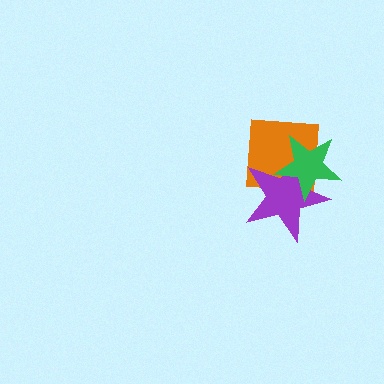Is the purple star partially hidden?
Yes, it is partially covered by another shape.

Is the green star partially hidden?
No, no other shape covers it.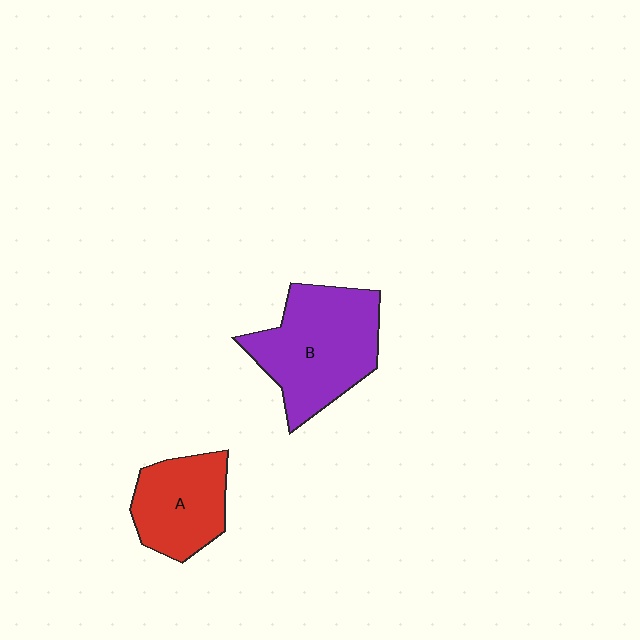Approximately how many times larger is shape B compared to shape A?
Approximately 1.5 times.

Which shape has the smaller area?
Shape A (red).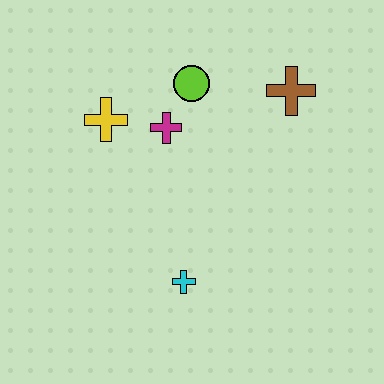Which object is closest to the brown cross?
The lime circle is closest to the brown cross.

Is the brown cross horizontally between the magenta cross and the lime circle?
No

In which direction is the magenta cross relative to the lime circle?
The magenta cross is below the lime circle.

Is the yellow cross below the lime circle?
Yes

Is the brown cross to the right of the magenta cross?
Yes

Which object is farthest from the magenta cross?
The cyan cross is farthest from the magenta cross.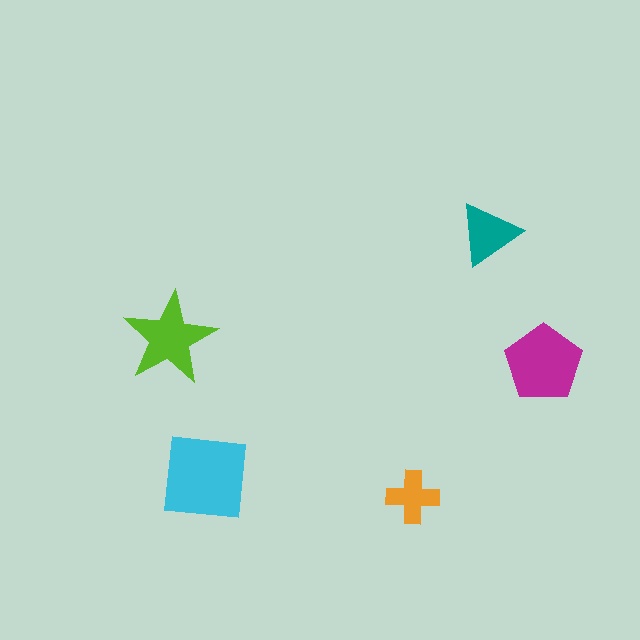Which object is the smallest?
The orange cross.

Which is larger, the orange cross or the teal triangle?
The teal triangle.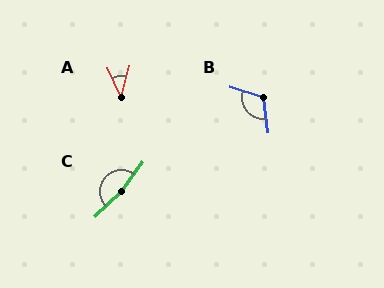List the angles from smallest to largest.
A (40°), B (115°), C (169°).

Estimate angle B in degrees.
Approximately 115 degrees.